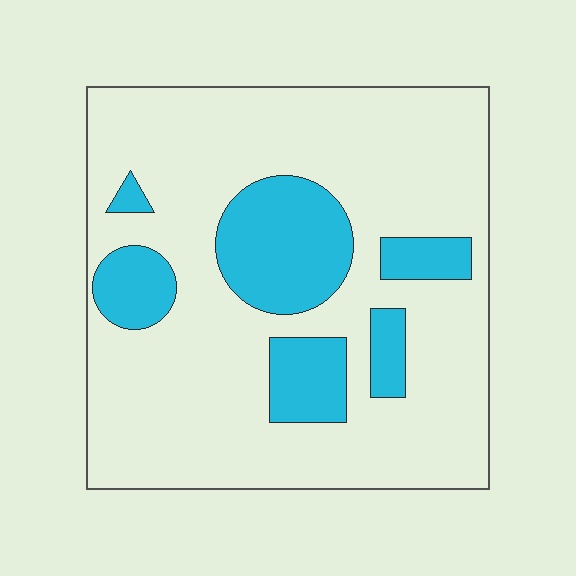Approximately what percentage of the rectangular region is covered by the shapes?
Approximately 20%.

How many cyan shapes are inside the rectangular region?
6.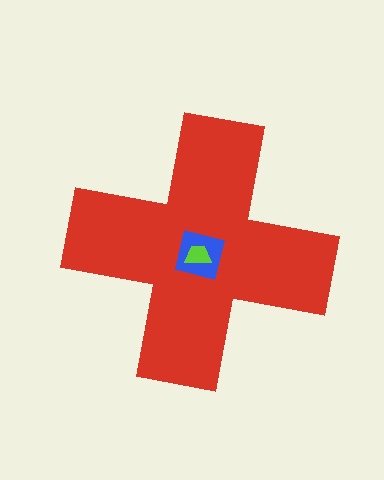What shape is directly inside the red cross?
The blue square.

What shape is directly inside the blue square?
The lime trapezoid.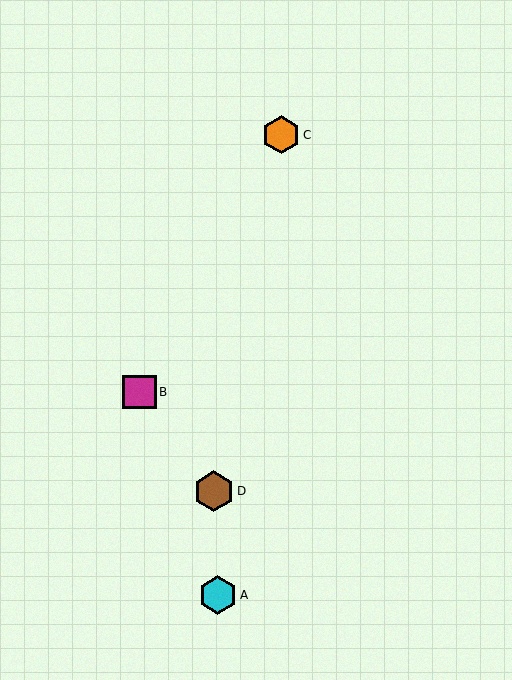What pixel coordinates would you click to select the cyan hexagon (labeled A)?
Click at (218, 595) to select the cyan hexagon A.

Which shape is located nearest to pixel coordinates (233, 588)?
The cyan hexagon (labeled A) at (218, 595) is nearest to that location.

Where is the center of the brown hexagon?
The center of the brown hexagon is at (214, 491).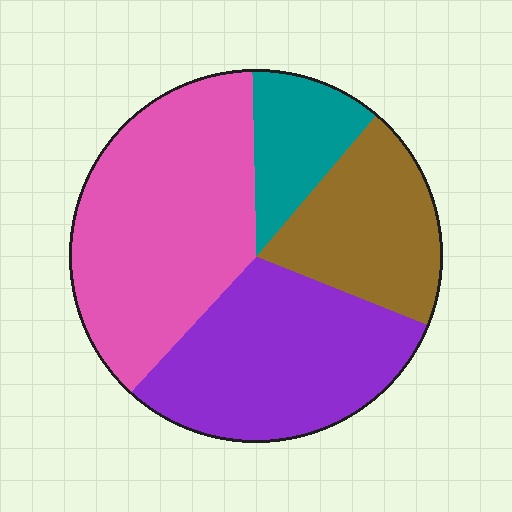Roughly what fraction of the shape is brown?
Brown takes up about one fifth (1/5) of the shape.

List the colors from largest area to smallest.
From largest to smallest: pink, purple, brown, teal.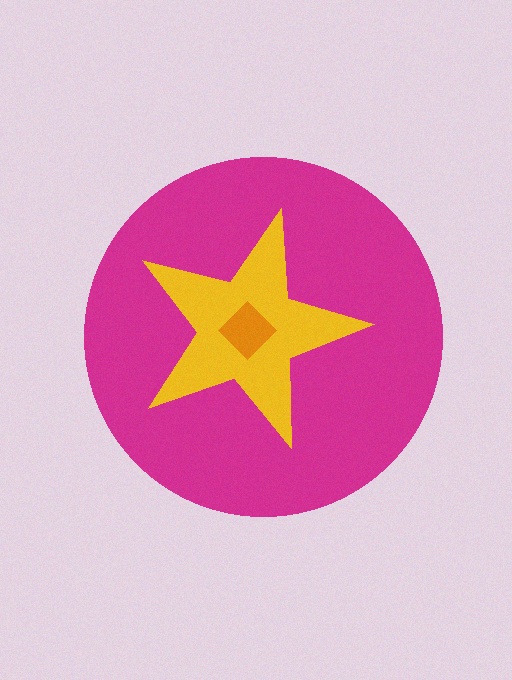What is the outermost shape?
The magenta circle.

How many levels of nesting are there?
3.